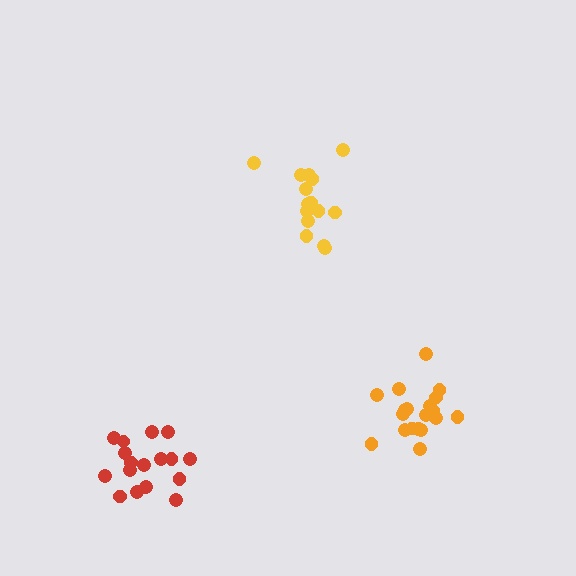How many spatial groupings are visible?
There are 3 spatial groupings.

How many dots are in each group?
Group 1: 15 dots, Group 2: 20 dots, Group 3: 17 dots (52 total).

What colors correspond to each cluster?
The clusters are colored: yellow, orange, red.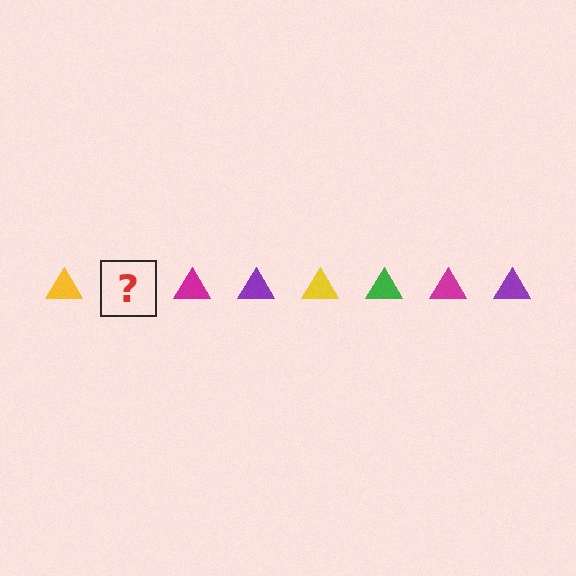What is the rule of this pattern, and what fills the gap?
The rule is that the pattern cycles through yellow, green, magenta, purple triangles. The gap should be filled with a green triangle.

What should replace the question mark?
The question mark should be replaced with a green triangle.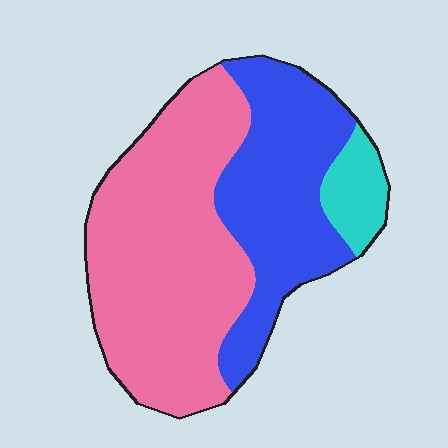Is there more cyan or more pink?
Pink.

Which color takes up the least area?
Cyan, at roughly 10%.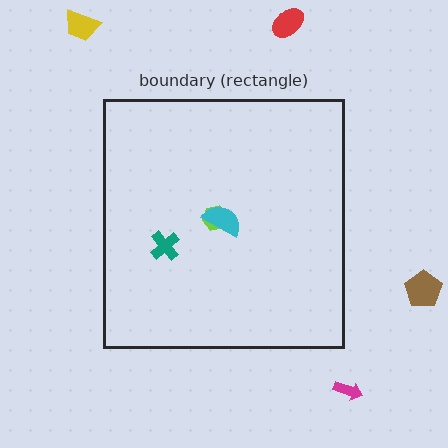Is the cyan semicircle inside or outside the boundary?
Inside.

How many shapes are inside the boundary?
3 inside, 4 outside.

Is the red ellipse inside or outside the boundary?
Outside.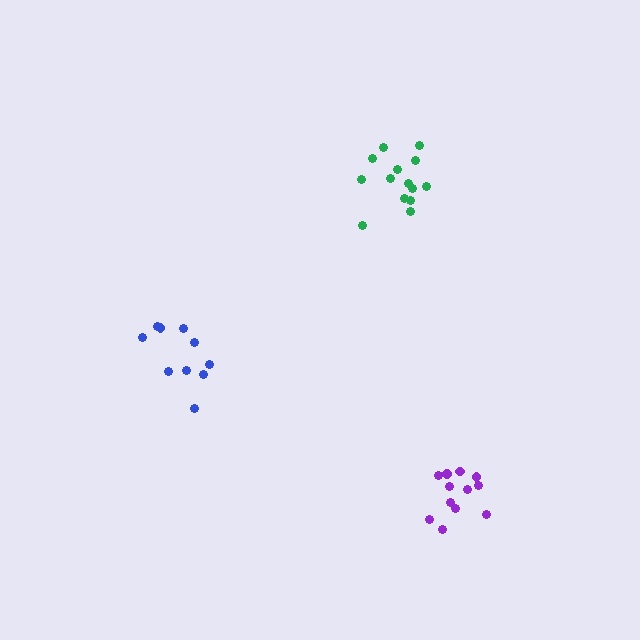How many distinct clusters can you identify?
There are 3 distinct clusters.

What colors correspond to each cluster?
The clusters are colored: green, purple, blue.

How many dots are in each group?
Group 1: 14 dots, Group 2: 12 dots, Group 3: 10 dots (36 total).